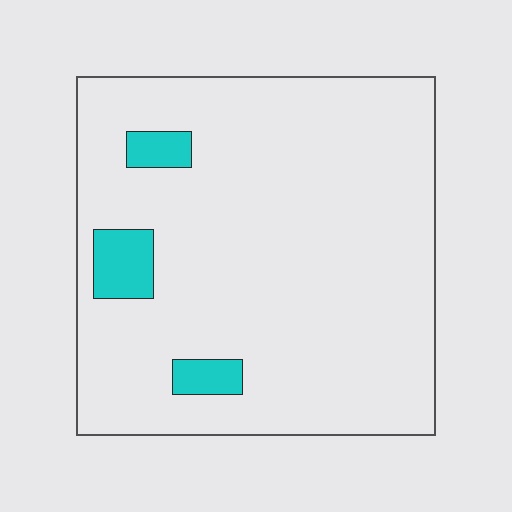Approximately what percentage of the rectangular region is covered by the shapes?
Approximately 5%.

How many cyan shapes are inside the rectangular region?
3.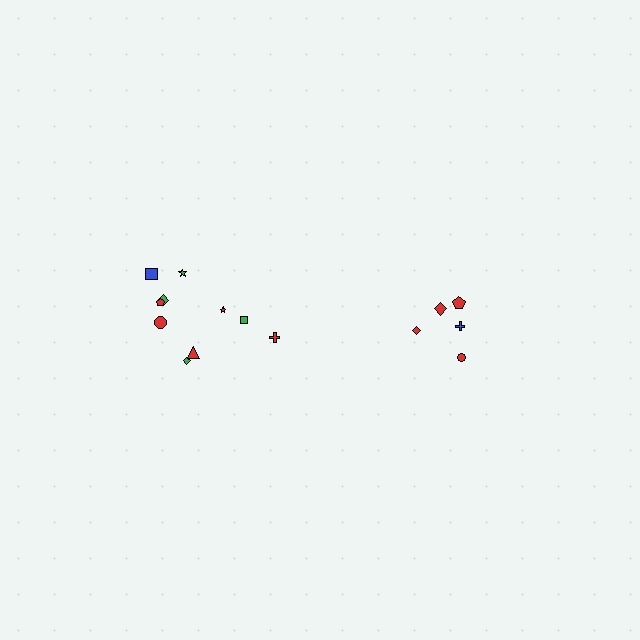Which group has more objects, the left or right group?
The left group.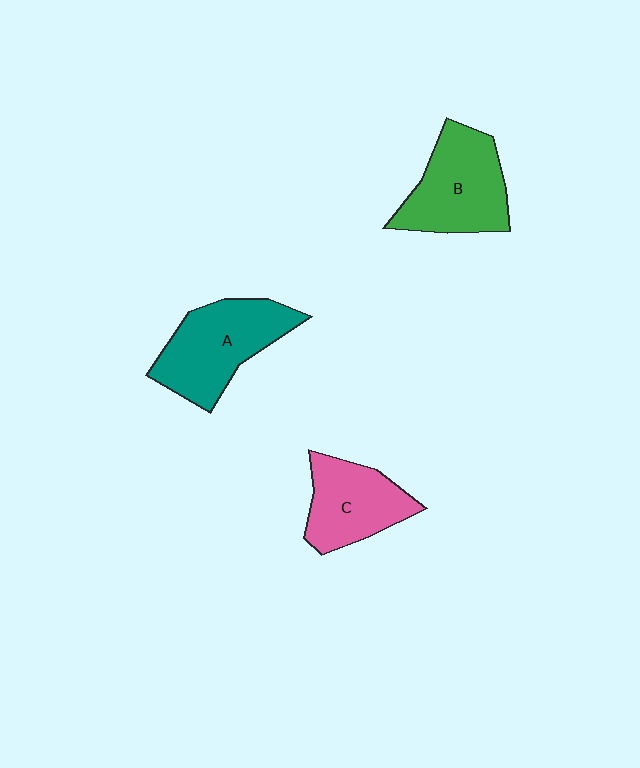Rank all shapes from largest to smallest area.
From largest to smallest: A (teal), B (green), C (pink).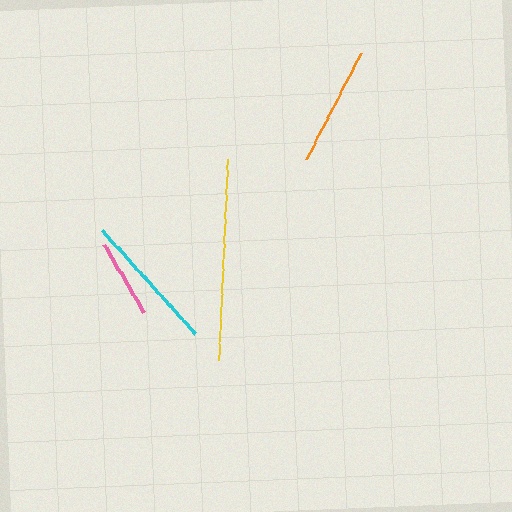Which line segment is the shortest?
The pink line is the shortest at approximately 78 pixels.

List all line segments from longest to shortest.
From longest to shortest: yellow, cyan, orange, pink.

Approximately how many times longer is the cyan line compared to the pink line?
The cyan line is approximately 1.8 times the length of the pink line.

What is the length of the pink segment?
The pink segment is approximately 78 pixels long.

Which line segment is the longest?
The yellow line is the longest at approximately 201 pixels.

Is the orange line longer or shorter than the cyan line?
The cyan line is longer than the orange line.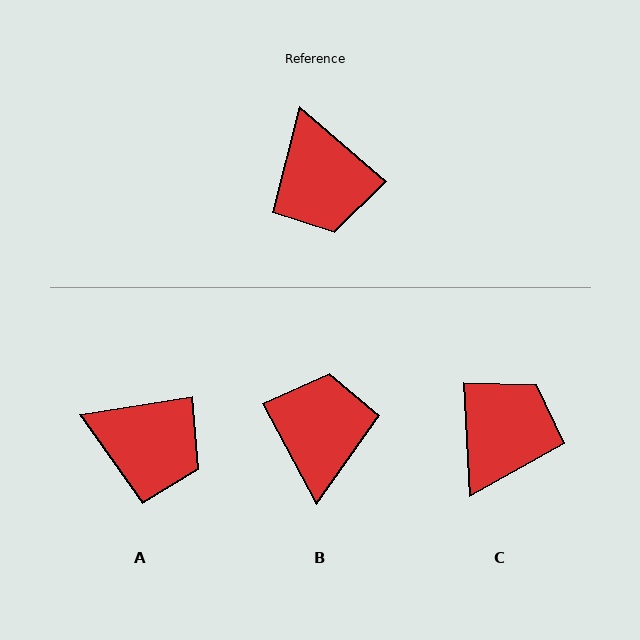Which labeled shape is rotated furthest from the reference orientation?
B, about 159 degrees away.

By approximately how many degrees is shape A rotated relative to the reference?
Approximately 50 degrees counter-clockwise.